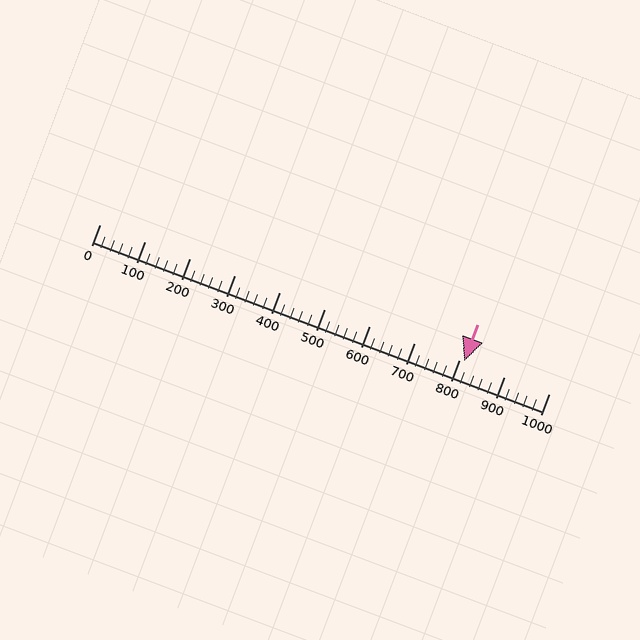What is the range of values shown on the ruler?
The ruler shows values from 0 to 1000.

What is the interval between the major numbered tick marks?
The major tick marks are spaced 100 units apart.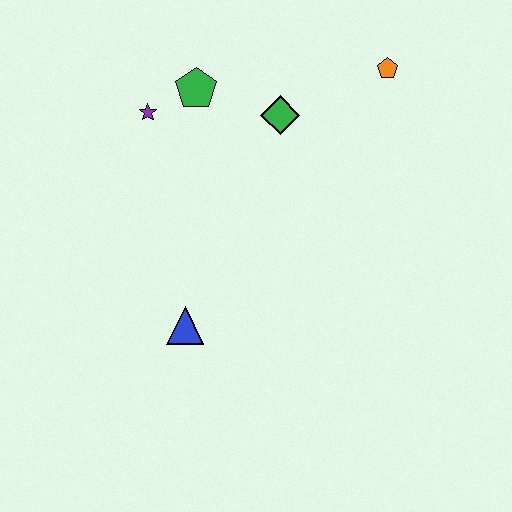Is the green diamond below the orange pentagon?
Yes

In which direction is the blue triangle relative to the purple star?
The blue triangle is below the purple star.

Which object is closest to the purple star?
The green pentagon is closest to the purple star.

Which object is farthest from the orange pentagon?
The blue triangle is farthest from the orange pentagon.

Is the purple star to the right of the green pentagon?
No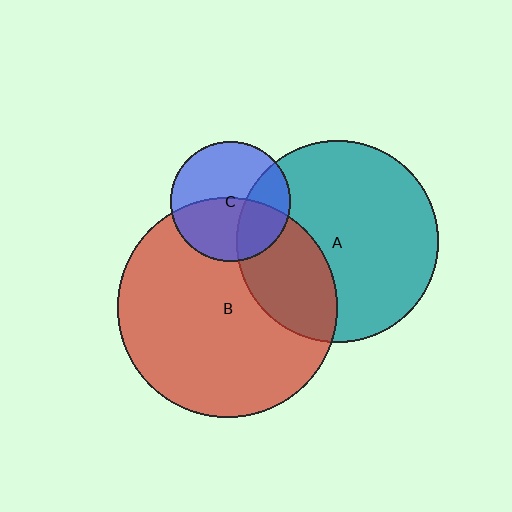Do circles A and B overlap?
Yes.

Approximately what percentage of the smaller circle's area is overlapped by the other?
Approximately 30%.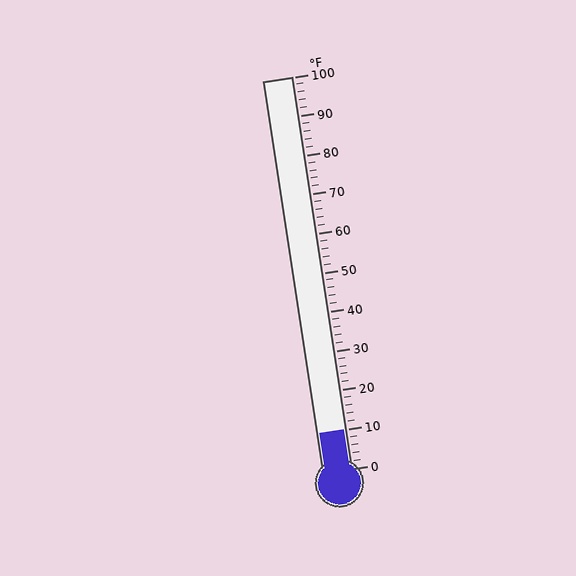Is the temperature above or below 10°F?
The temperature is at 10°F.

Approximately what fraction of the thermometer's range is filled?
The thermometer is filled to approximately 10% of its range.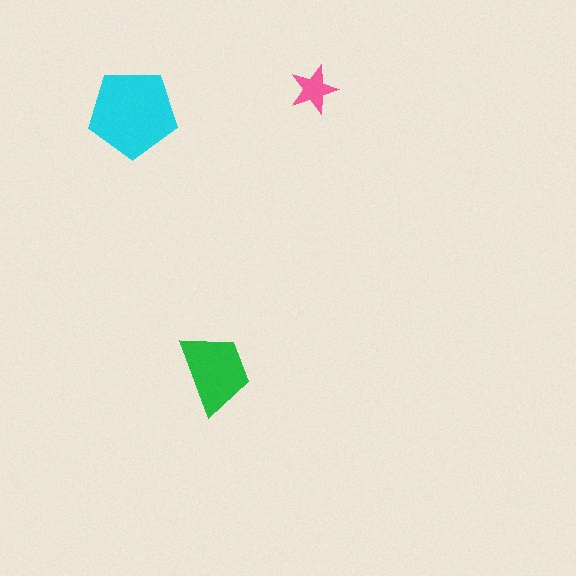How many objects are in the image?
There are 3 objects in the image.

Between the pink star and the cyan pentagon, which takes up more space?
The cyan pentagon.